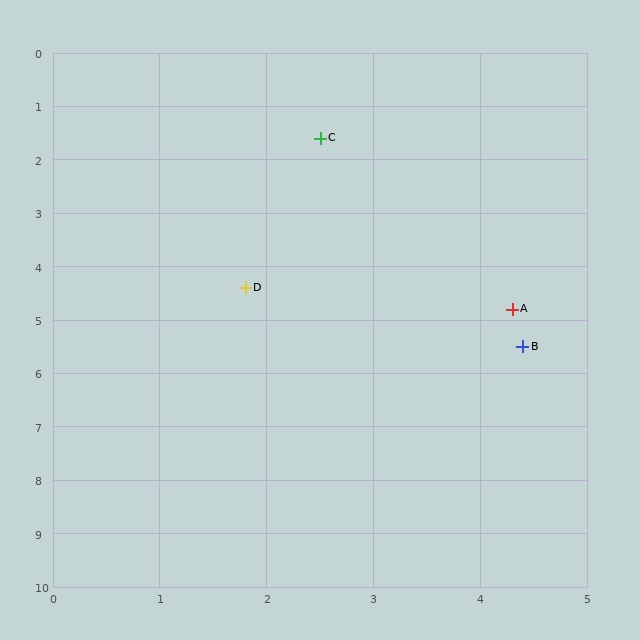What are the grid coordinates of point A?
Point A is at approximately (4.3, 4.8).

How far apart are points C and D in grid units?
Points C and D are about 2.9 grid units apart.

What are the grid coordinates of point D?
Point D is at approximately (1.8, 4.4).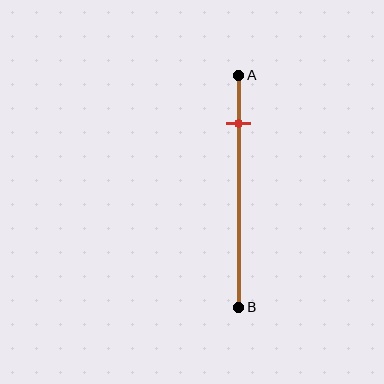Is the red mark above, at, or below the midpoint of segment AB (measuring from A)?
The red mark is above the midpoint of segment AB.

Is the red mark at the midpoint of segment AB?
No, the mark is at about 20% from A, not at the 50% midpoint.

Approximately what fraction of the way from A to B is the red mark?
The red mark is approximately 20% of the way from A to B.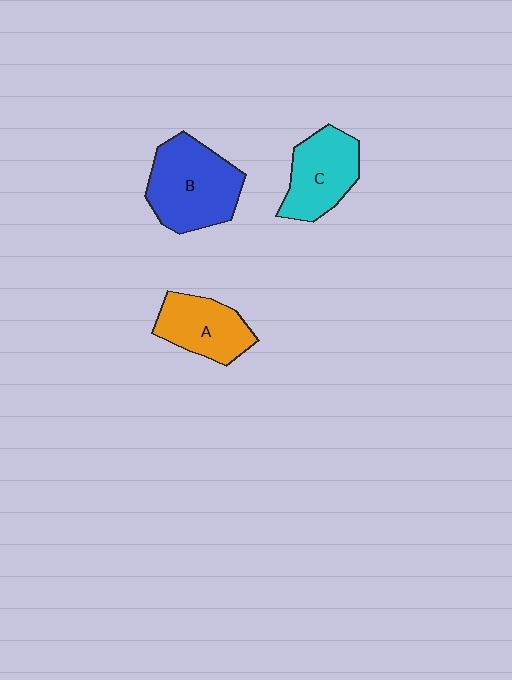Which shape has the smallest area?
Shape A (orange).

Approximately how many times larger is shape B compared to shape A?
Approximately 1.5 times.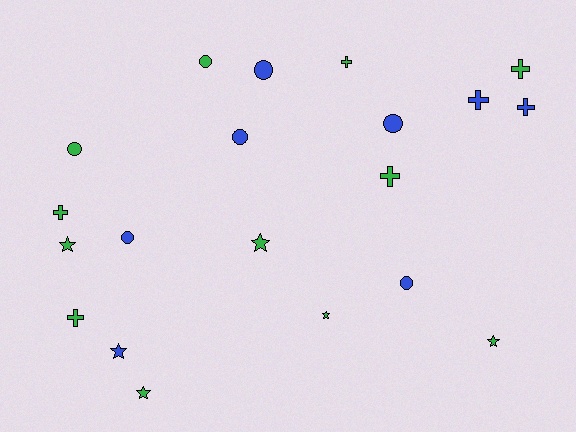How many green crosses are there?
There are 5 green crosses.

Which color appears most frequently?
Green, with 12 objects.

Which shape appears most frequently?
Cross, with 7 objects.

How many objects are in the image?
There are 20 objects.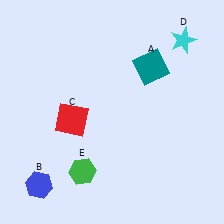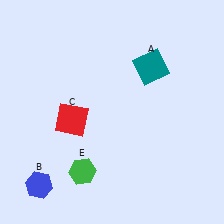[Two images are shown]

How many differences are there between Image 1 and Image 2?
There is 1 difference between the two images.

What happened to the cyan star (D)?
The cyan star (D) was removed in Image 2. It was in the top-right area of Image 1.